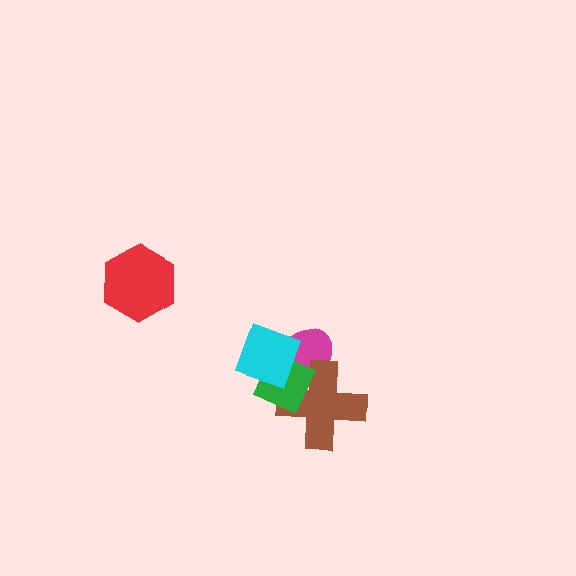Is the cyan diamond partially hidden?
No, no other shape covers it.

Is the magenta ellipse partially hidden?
Yes, it is partially covered by another shape.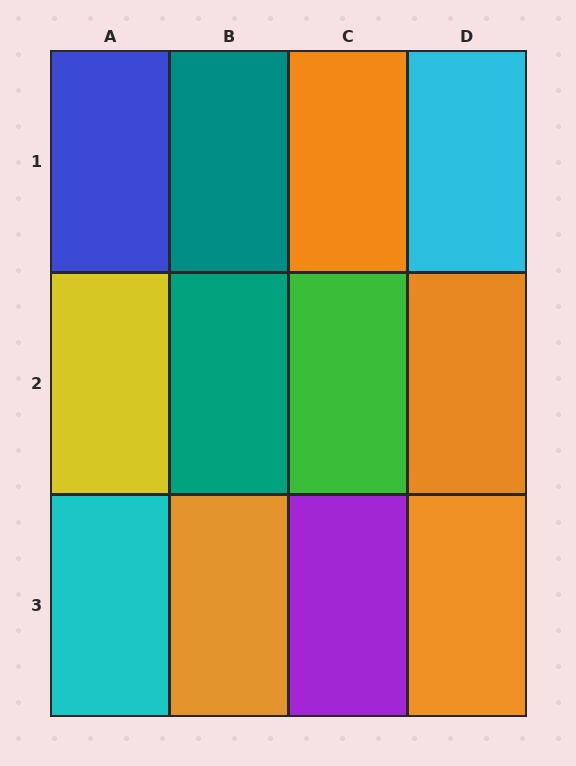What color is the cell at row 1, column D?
Cyan.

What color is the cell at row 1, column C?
Orange.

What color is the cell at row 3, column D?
Orange.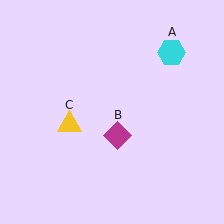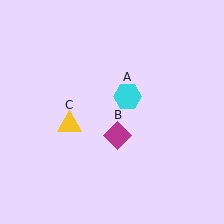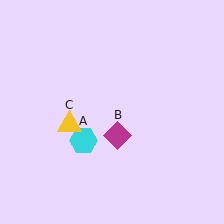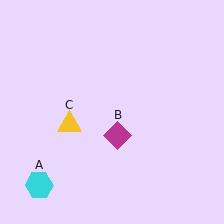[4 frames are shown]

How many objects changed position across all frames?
1 object changed position: cyan hexagon (object A).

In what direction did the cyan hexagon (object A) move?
The cyan hexagon (object A) moved down and to the left.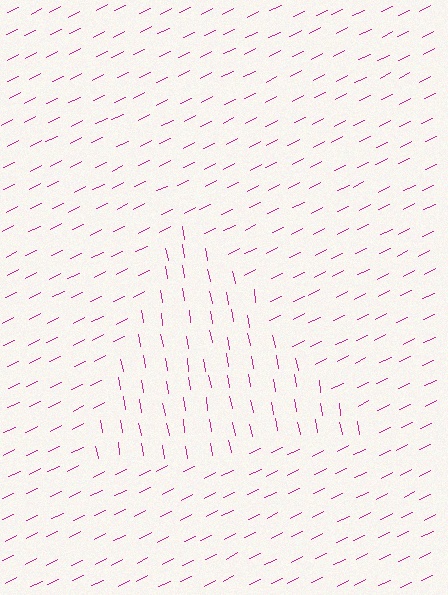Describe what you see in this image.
The image is filled with small magenta line segments. A triangle region in the image has lines oriented differently from the surrounding lines, creating a visible texture boundary.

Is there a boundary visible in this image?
Yes, there is a texture boundary formed by a change in line orientation.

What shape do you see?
I see a triangle.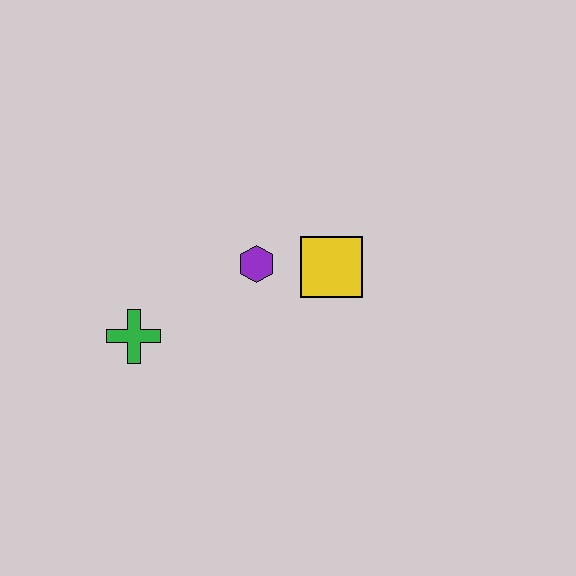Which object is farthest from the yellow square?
The green cross is farthest from the yellow square.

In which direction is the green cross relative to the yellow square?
The green cross is to the left of the yellow square.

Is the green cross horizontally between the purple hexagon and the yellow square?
No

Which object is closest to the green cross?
The purple hexagon is closest to the green cross.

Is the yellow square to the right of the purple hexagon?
Yes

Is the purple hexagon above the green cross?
Yes